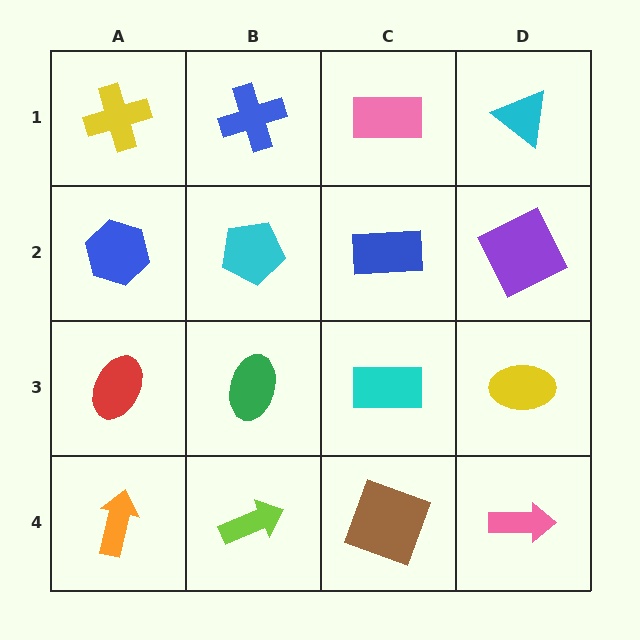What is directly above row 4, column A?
A red ellipse.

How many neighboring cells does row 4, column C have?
3.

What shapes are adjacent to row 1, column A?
A blue hexagon (row 2, column A), a blue cross (row 1, column B).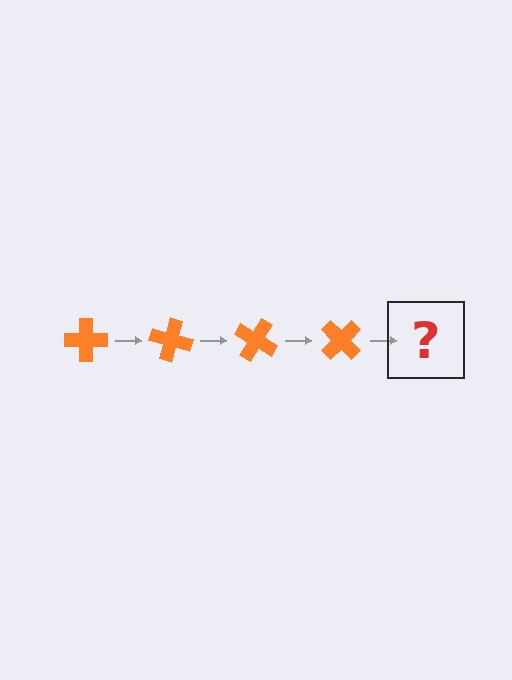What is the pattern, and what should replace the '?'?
The pattern is that the cross rotates 15 degrees each step. The '?' should be an orange cross rotated 60 degrees.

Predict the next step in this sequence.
The next step is an orange cross rotated 60 degrees.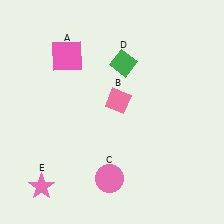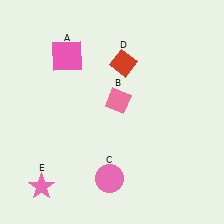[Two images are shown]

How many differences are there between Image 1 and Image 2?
There is 1 difference between the two images.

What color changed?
The diamond (D) changed from green in Image 1 to red in Image 2.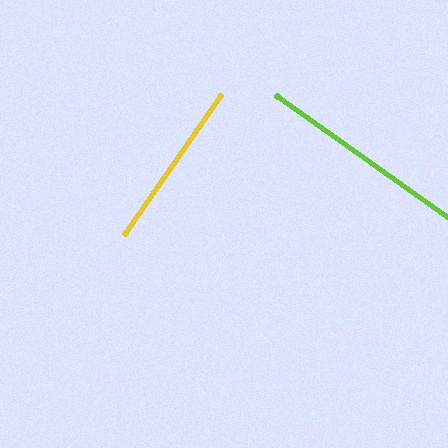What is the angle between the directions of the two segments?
Approximately 90 degrees.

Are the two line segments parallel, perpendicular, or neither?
Perpendicular — they meet at approximately 90°.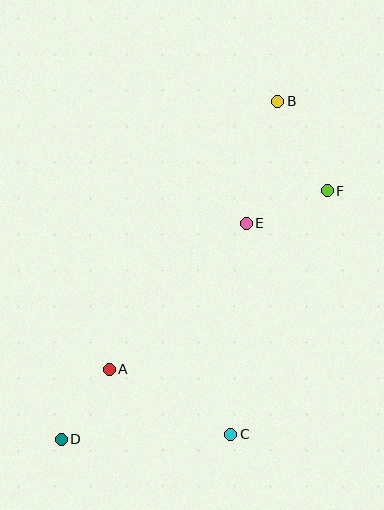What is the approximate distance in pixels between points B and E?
The distance between B and E is approximately 126 pixels.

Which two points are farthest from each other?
Points B and D are farthest from each other.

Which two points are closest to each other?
Points A and D are closest to each other.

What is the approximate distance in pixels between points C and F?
The distance between C and F is approximately 262 pixels.